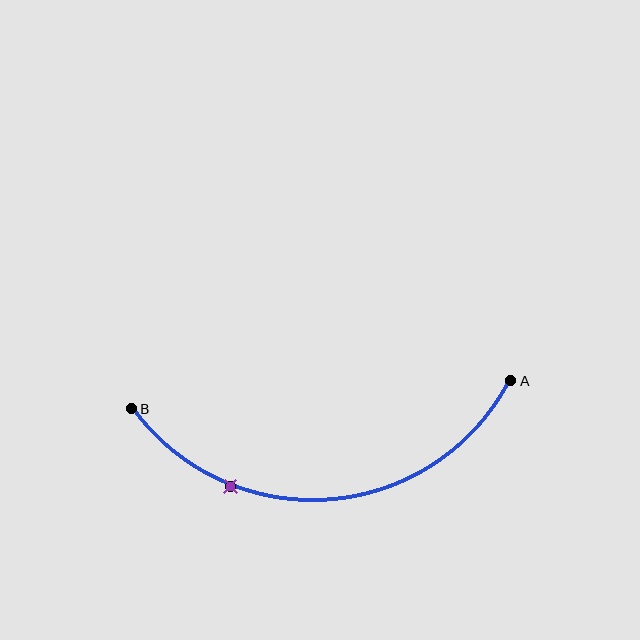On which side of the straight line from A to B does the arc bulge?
The arc bulges below the straight line connecting A and B.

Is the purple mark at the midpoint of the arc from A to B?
No. The purple mark lies on the arc but is closer to endpoint B. The arc midpoint would be at the point on the curve equidistant along the arc from both A and B.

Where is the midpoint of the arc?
The arc midpoint is the point on the curve farthest from the straight line joining A and B. It sits below that line.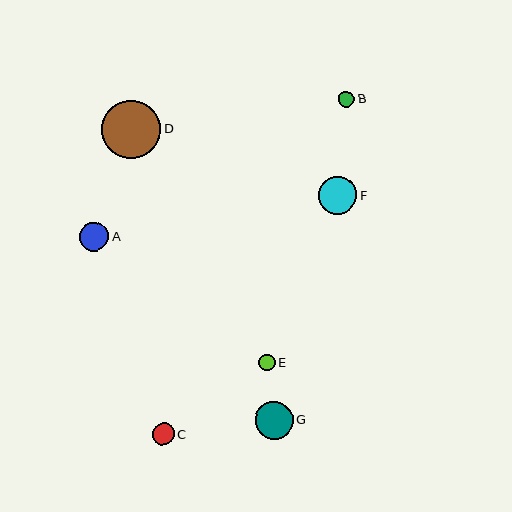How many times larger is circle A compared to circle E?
Circle A is approximately 1.8 times the size of circle E.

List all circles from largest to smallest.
From largest to smallest: D, F, G, A, C, E, B.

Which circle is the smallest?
Circle B is the smallest with a size of approximately 16 pixels.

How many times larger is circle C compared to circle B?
Circle C is approximately 1.4 times the size of circle B.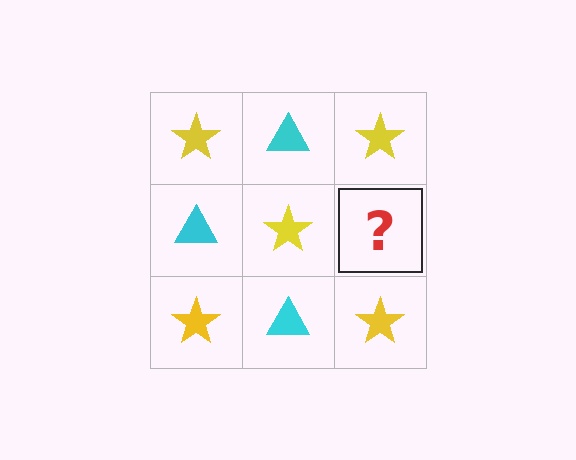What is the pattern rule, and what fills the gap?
The rule is that it alternates yellow star and cyan triangle in a checkerboard pattern. The gap should be filled with a cyan triangle.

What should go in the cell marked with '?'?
The missing cell should contain a cyan triangle.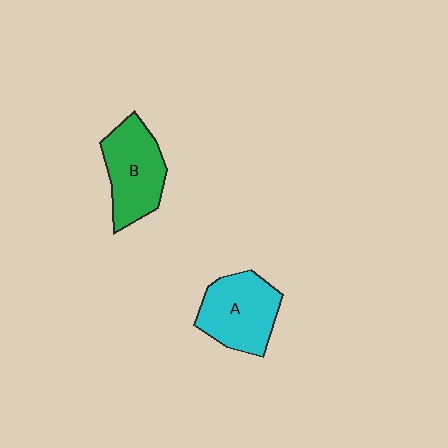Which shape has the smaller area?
Shape B (green).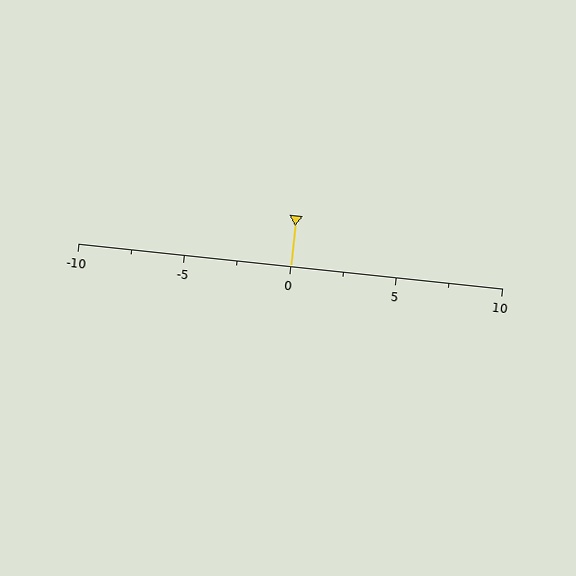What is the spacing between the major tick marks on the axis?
The major ticks are spaced 5 apart.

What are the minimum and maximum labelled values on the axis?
The axis runs from -10 to 10.